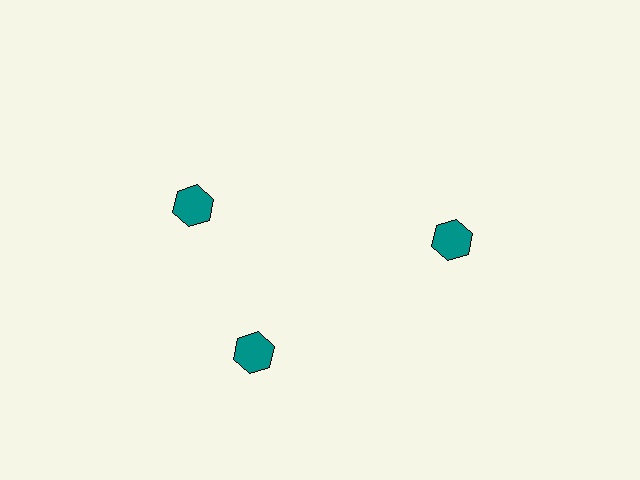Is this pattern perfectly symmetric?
No. The 3 teal hexagons are arranged in a ring, but one element near the 11 o'clock position is rotated out of alignment along the ring, breaking the 3-fold rotational symmetry.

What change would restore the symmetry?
The symmetry would be restored by rotating it back into even spacing with its neighbors so that all 3 hexagons sit at equal angles and equal distance from the center.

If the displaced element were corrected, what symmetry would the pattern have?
It would have 3-fold rotational symmetry — the pattern would map onto itself every 120 degrees.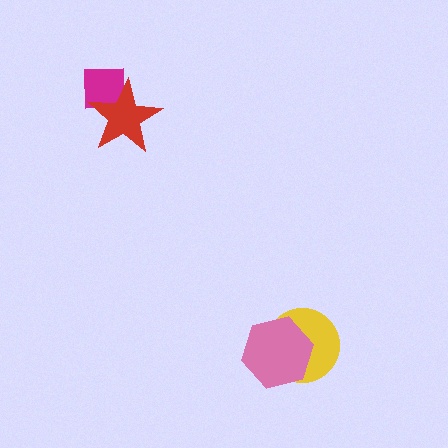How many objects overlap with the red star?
1 object overlaps with the red star.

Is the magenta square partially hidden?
Yes, it is partially covered by another shape.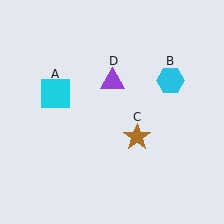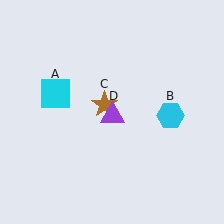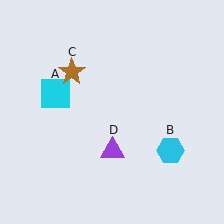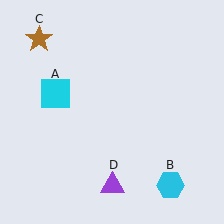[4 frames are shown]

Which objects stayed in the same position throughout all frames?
Cyan square (object A) remained stationary.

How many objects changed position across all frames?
3 objects changed position: cyan hexagon (object B), brown star (object C), purple triangle (object D).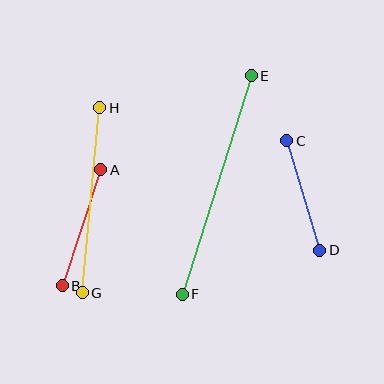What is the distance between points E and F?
The distance is approximately 229 pixels.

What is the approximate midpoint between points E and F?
The midpoint is at approximately (217, 185) pixels.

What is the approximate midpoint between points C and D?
The midpoint is at approximately (303, 196) pixels.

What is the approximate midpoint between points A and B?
The midpoint is at approximately (81, 228) pixels.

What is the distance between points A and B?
The distance is approximately 122 pixels.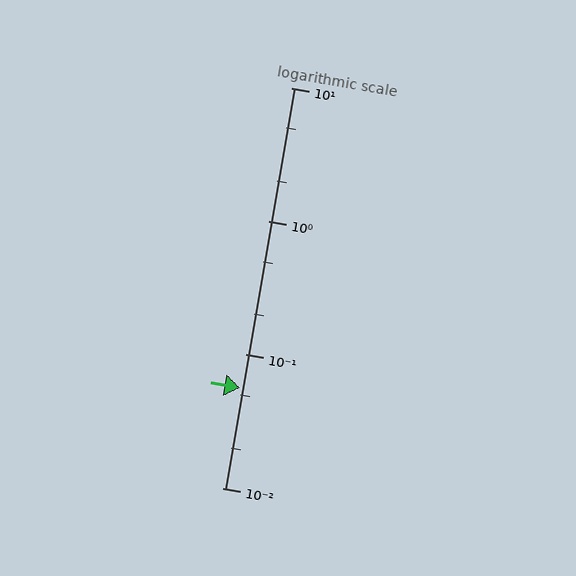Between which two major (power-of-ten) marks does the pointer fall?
The pointer is between 0.01 and 0.1.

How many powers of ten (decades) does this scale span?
The scale spans 3 decades, from 0.01 to 10.